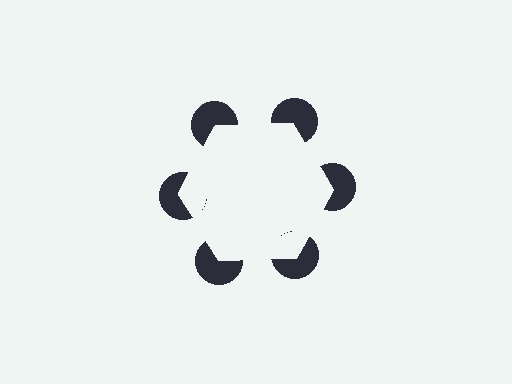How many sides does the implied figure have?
6 sides.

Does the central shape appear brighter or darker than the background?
It typically appears slightly brighter than the background, even though no actual brightness change is drawn.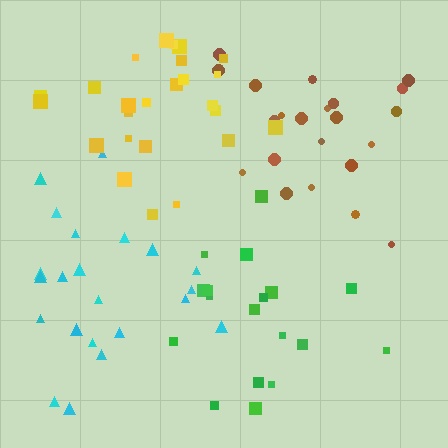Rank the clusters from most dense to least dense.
yellow, cyan, brown, green.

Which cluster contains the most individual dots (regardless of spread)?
Yellow (25).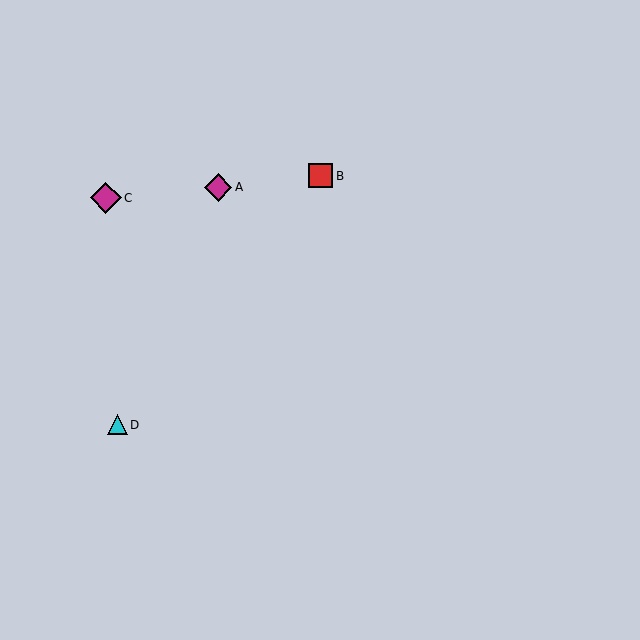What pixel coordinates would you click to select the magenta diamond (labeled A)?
Click at (218, 187) to select the magenta diamond A.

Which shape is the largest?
The magenta diamond (labeled C) is the largest.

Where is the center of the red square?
The center of the red square is at (321, 176).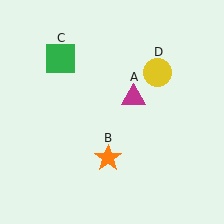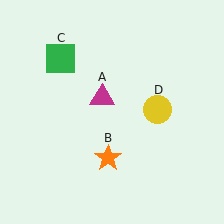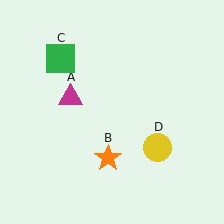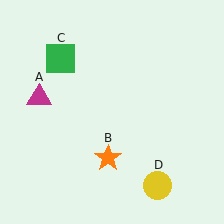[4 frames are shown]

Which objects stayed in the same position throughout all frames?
Orange star (object B) and green square (object C) remained stationary.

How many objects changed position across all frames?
2 objects changed position: magenta triangle (object A), yellow circle (object D).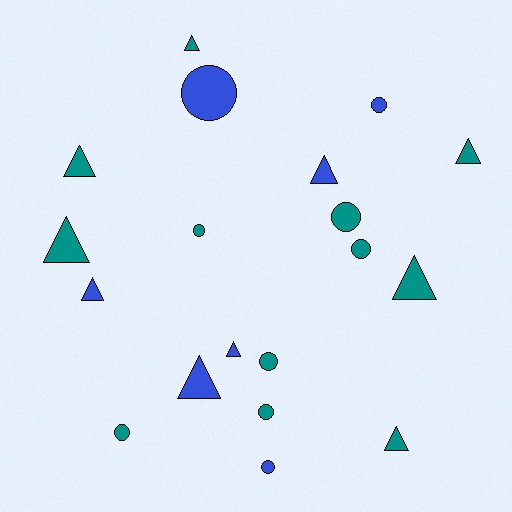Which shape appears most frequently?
Triangle, with 10 objects.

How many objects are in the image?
There are 19 objects.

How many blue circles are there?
There are 3 blue circles.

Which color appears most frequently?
Teal, with 12 objects.